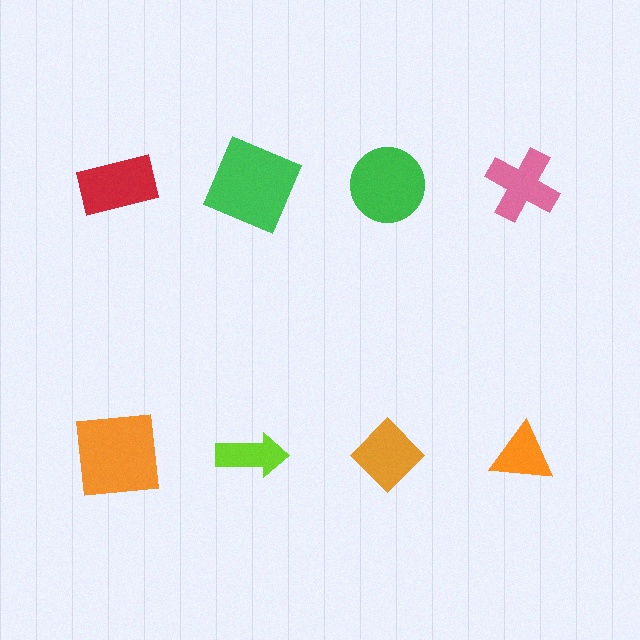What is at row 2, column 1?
An orange square.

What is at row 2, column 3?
An orange diamond.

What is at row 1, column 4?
A pink cross.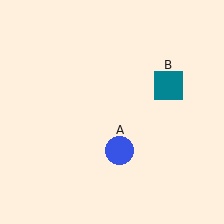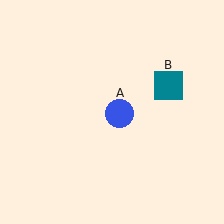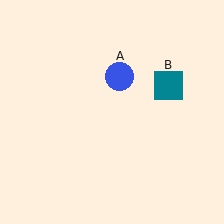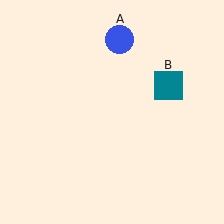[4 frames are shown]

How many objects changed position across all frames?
1 object changed position: blue circle (object A).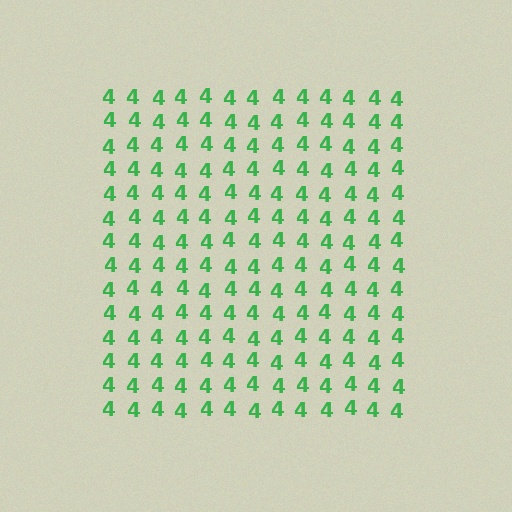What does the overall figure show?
The overall figure shows a square.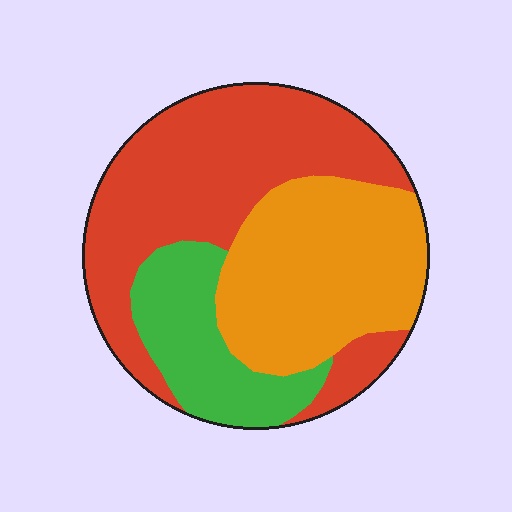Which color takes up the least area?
Green, at roughly 20%.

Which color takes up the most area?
Red, at roughly 45%.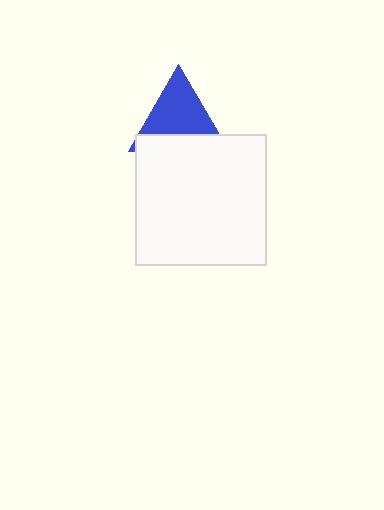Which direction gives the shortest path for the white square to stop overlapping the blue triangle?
Moving down gives the shortest separation.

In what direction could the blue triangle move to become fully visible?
The blue triangle could move up. That would shift it out from behind the white square entirely.